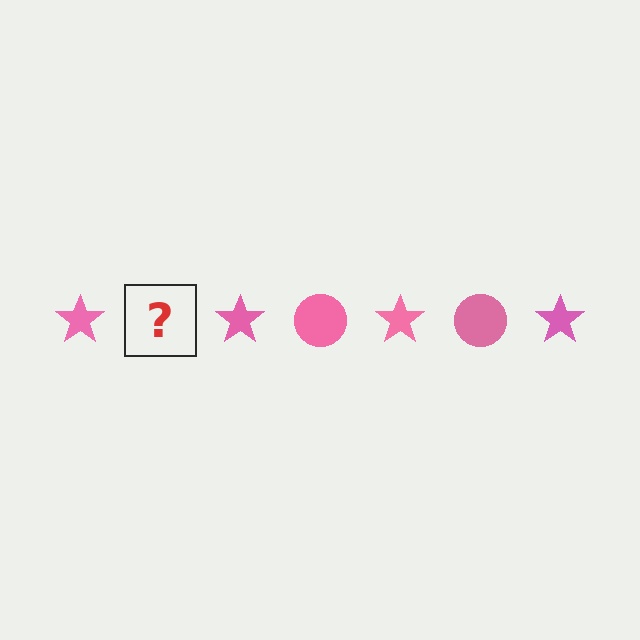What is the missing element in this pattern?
The missing element is a pink circle.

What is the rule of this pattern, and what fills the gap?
The rule is that the pattern cycles through star, circle shapes in pink. The gap should be filled with a pink circle.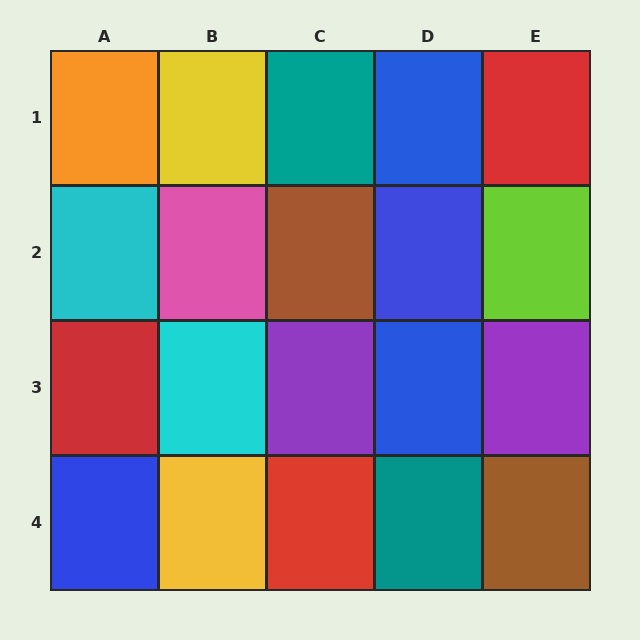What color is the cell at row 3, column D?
Blue.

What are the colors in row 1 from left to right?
Orange, yellow, teal, blue, red.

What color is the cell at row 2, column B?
Pink.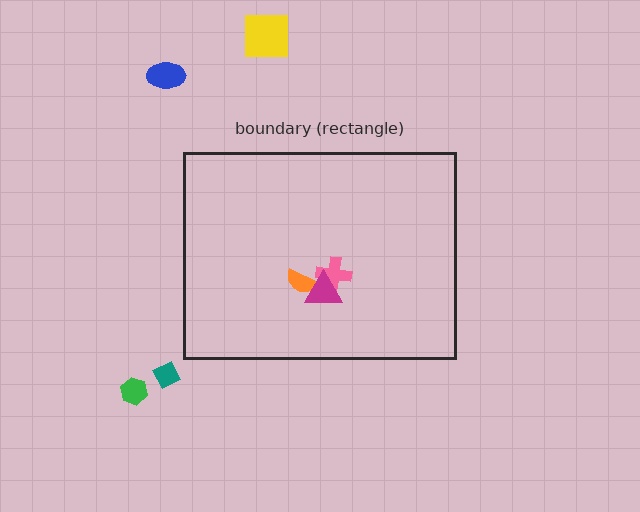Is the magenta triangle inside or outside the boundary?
Inside.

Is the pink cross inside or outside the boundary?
Inside.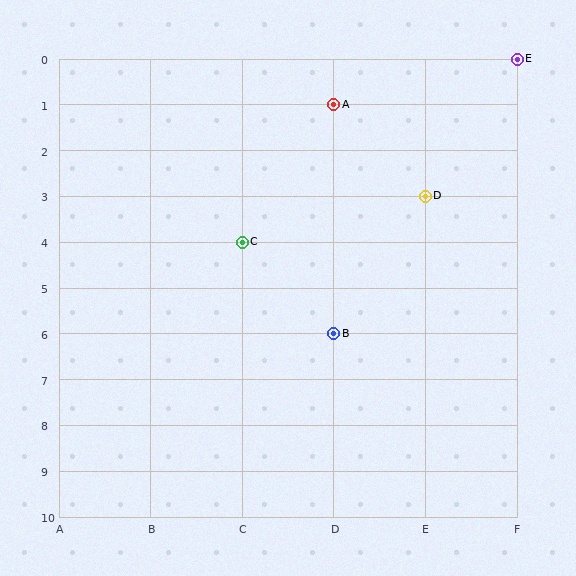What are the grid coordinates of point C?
Point C is at grid coordinates (C, 4).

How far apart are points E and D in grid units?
Points E and D are 1 column and 3 rows apart (about 3.2 grid units diagonally).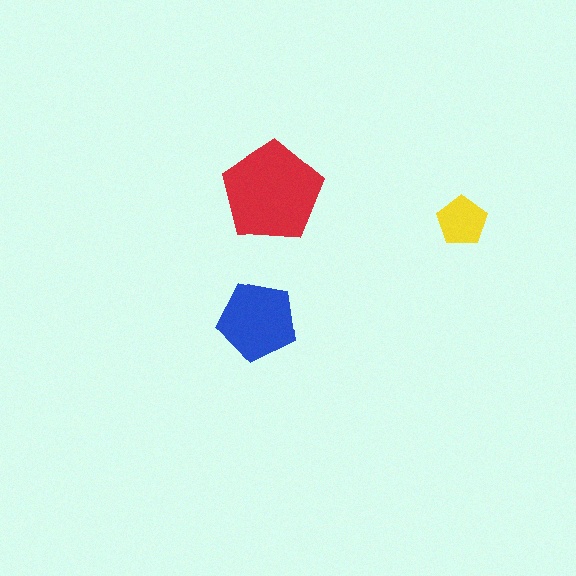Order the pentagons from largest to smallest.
the red one, the blue one, the yellow one.